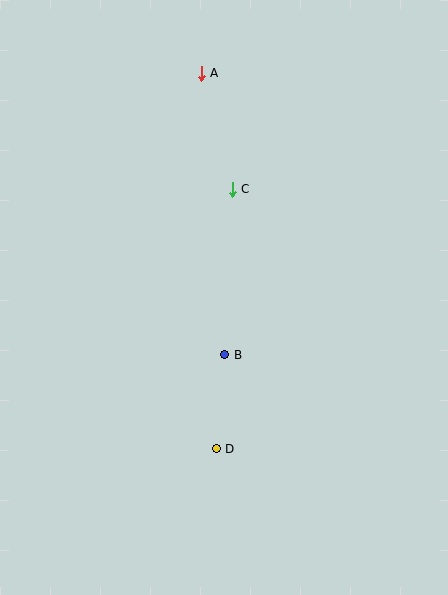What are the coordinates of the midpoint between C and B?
The midpoint between C and B is at (228, 272).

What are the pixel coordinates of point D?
Point D is at (216, 449).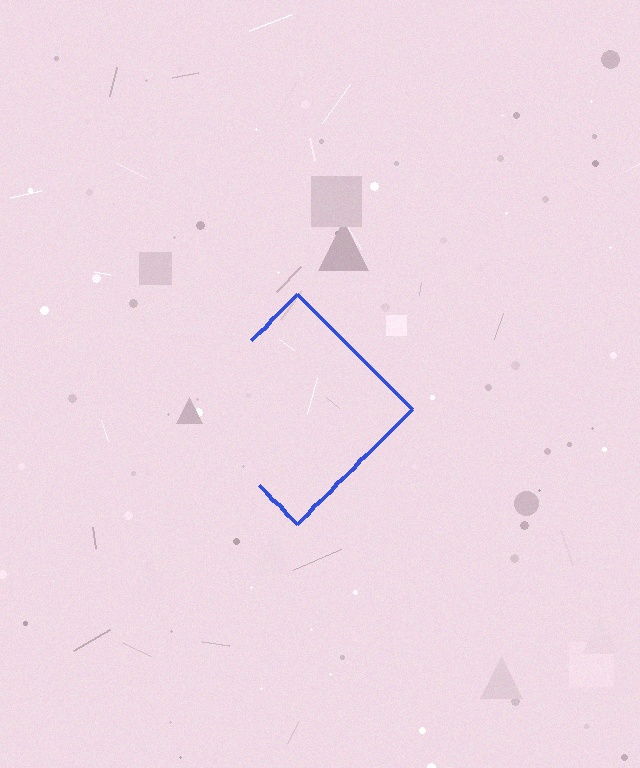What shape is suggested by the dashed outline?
The dashed outline suggests a diamond.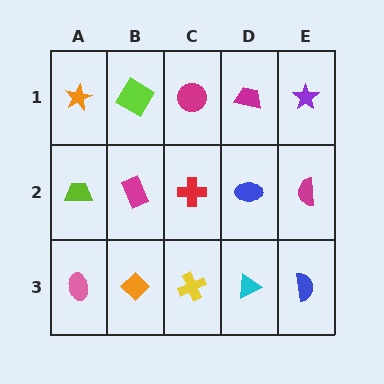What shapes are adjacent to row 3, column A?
A lime trapezoid (row 2, column A), an orange diamond (row 3, column B).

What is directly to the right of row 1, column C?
A magenta trapezoid.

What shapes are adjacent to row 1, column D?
A blue ellipse (row 2, column D), a magenta circle (row 1, column C), a purple star (row 1, column E).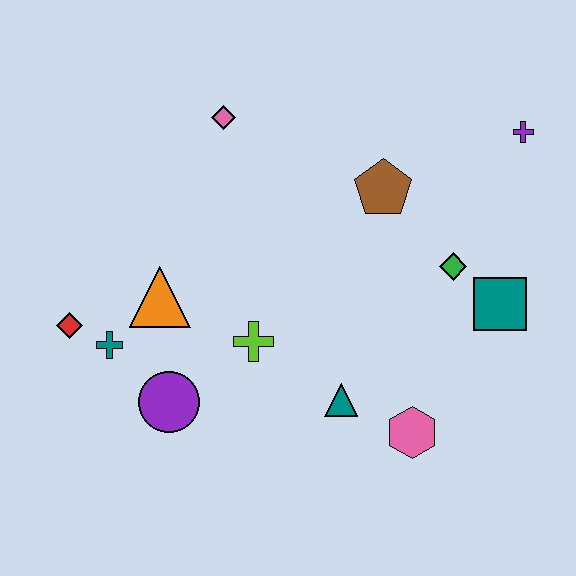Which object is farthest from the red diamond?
The purple cross is farthest from the red diamond.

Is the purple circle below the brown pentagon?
Yes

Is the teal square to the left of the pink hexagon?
No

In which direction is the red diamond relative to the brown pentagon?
The red diamond is to the left of the brown pentagon.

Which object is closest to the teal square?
The green diamond is closest to the teal square.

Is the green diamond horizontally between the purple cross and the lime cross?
Yes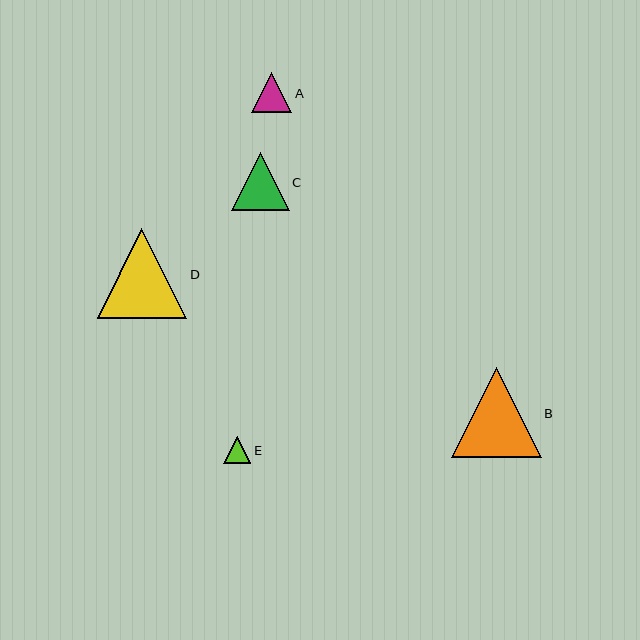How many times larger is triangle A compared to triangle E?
Triangle A is approximately 1.5 times the size of triangle E.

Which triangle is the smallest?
Triangle E is the smallest with a size of approximately 27 pixels.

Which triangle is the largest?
Triangle B is the largest with a size of approximately 90 pixels.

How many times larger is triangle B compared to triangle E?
Triangle B is approximately 3.3 times the size of triangle E.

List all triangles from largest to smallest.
From largest to smallest: B, D, C, A, E.